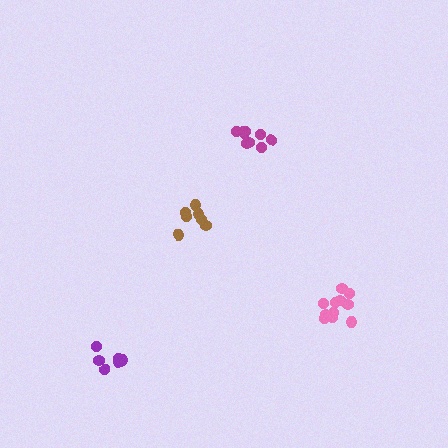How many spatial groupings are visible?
There are 4 spatial groupings.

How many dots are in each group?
Group 1: 6 dots, Group 2: 9 dots, Group 3: 7 dots, Group 4: 11 dots (33 total).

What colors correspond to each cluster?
The clusters are colored: purple, magenta, brown, pink.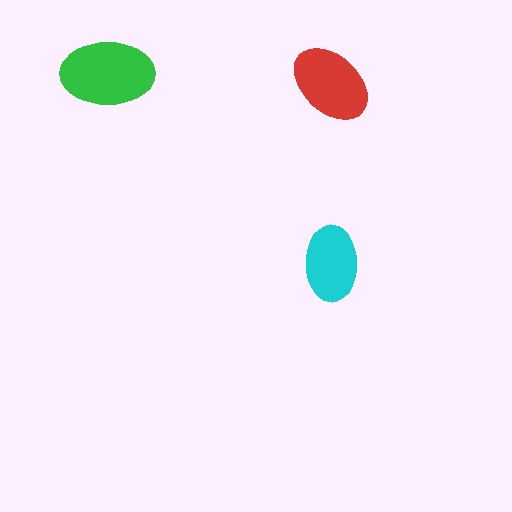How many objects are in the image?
There are 3 objects in the image.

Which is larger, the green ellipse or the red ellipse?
The green one.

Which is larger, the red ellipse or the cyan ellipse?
The red one.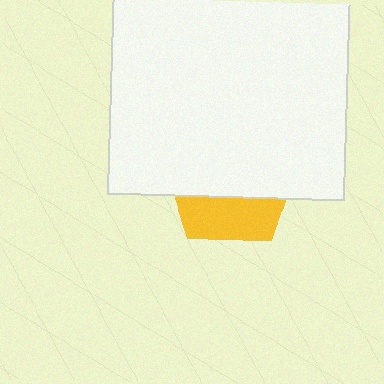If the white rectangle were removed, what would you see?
You would see the complete yellow pentagon.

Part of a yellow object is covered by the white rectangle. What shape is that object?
It is a pentagon.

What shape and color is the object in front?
The object in front is a white rectangle.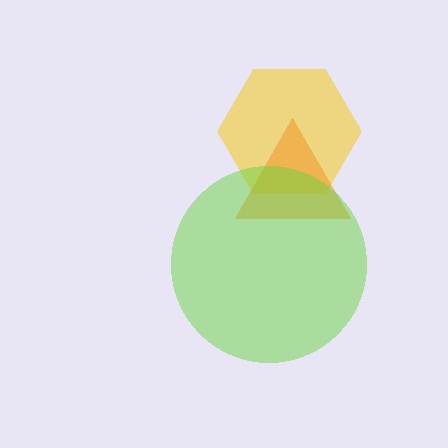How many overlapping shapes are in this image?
There are 3 overlapping shapes in the image.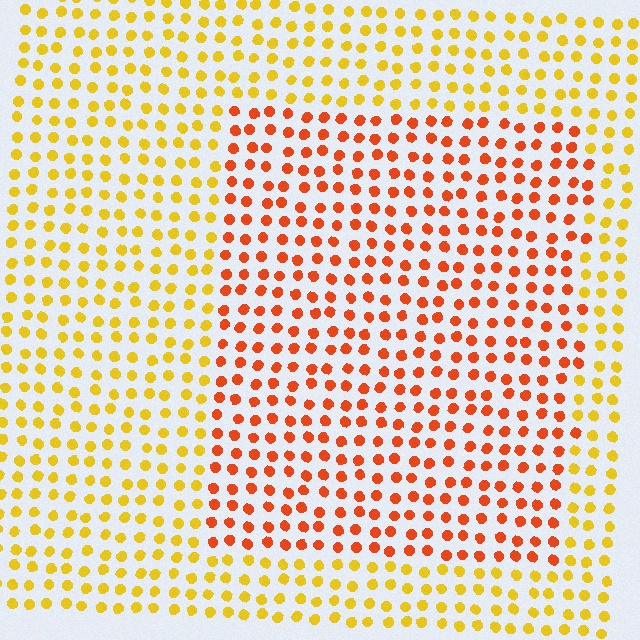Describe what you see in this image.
The image is filled with small yellow elements in a uniform arrangement. A rectangle-shaped region is visible where the elements are tinted to a slightly different hue, forming a subtle color boundary.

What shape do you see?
I see a rectangle.